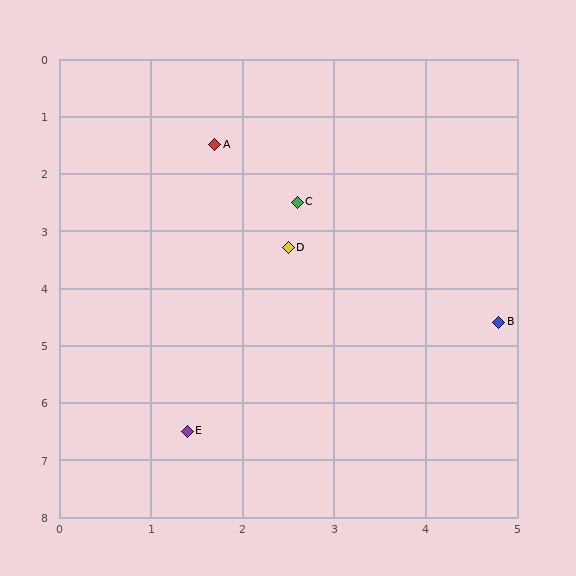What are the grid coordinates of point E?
Point E is at approximately (1.4, 6.5).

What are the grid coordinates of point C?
Point C is at approximately (2.6, 2.5).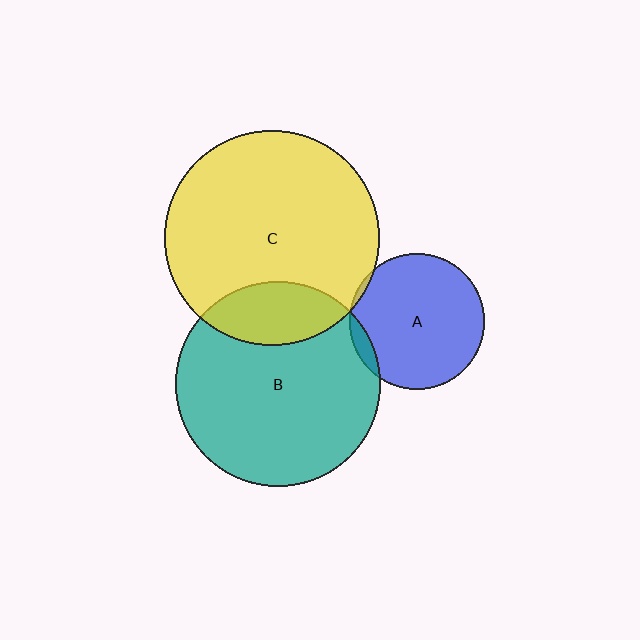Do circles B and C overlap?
Yes.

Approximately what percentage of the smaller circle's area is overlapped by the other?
Approximately 20%.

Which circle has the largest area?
Circle C (yellow).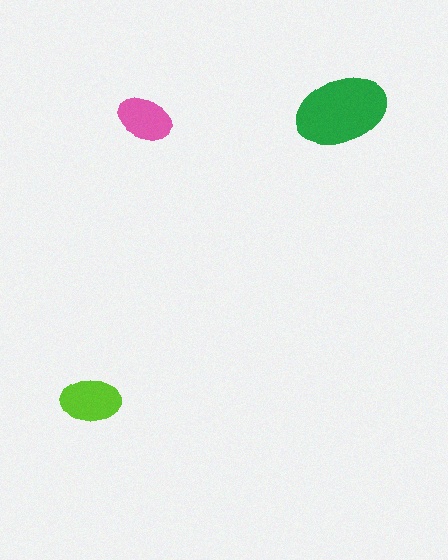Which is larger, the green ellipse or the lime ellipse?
The green one.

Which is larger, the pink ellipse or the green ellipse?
The green one.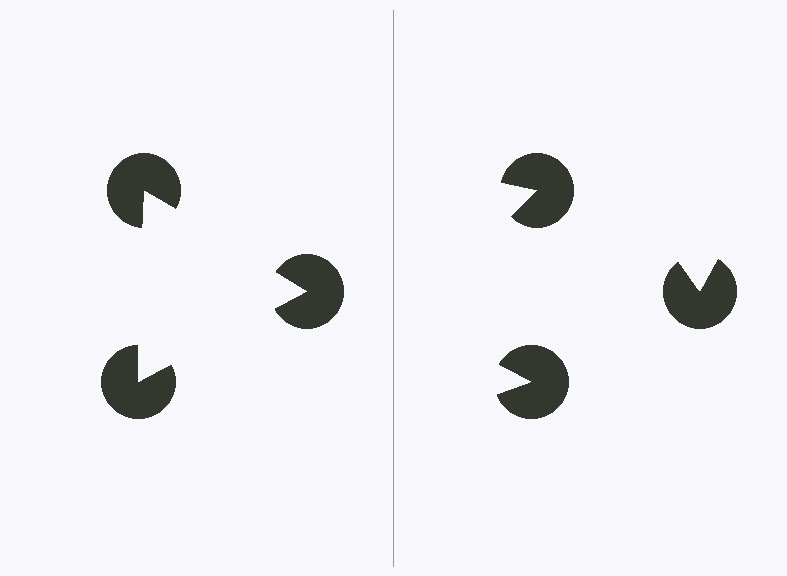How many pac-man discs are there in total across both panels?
6 — 3 on each side.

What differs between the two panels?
The pac-man discs are positioned identically on both sides; only the wedge orientations differ. On the left they align to a triangle; on the right they are misaligned.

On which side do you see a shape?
An illusory triangle appears on the left side. On the right side the wedge cuts are rotated, so no coherent shape forms.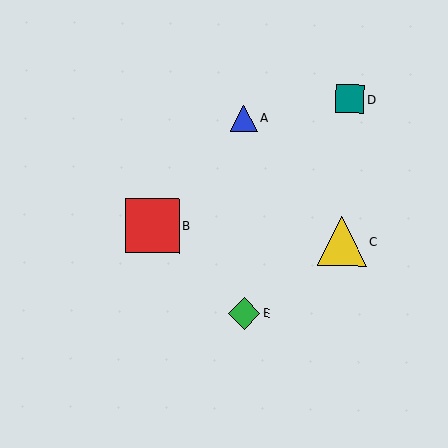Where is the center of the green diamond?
The center of the green diamond is at (244, 314).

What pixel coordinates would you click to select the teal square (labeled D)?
Click at (350, 99) to select the teal square D.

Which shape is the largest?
The red square (labeled B) is the largest.